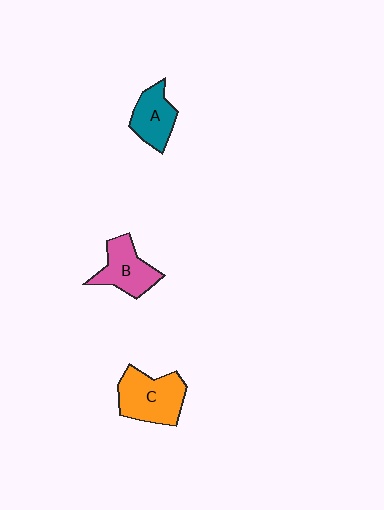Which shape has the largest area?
Shape C (orange).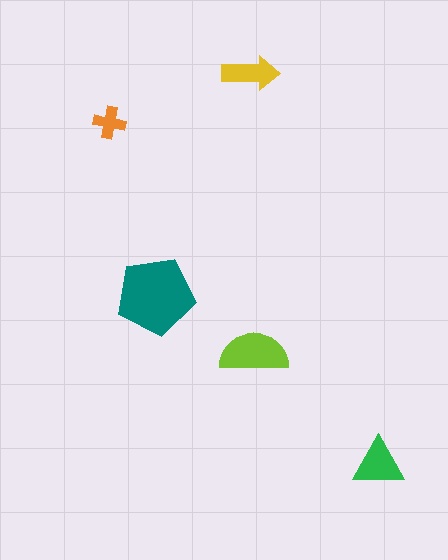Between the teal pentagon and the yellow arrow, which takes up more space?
The teal pentagon.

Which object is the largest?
The teal pentagon.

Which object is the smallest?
The orange cross.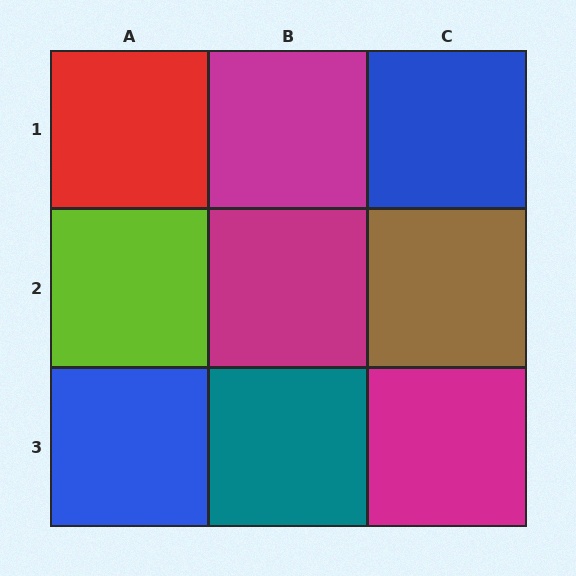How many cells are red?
1 cell is red.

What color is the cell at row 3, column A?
Blue.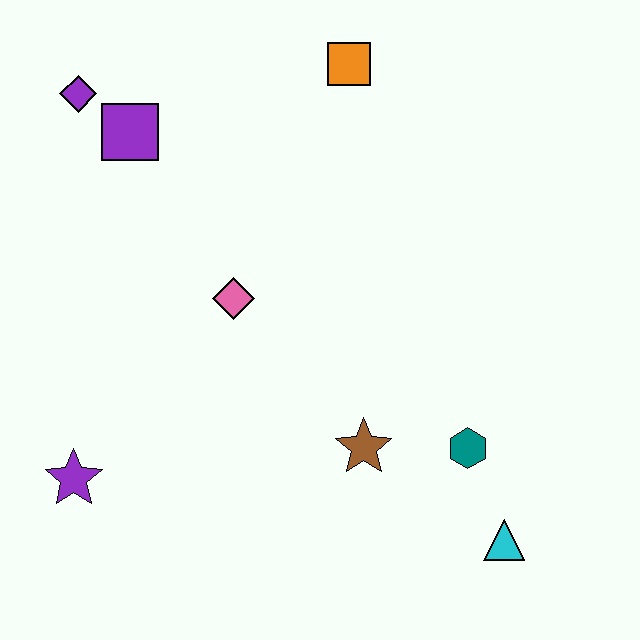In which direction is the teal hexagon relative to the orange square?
The teal hexagon is below the orange square.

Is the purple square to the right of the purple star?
Yes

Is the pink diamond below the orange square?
Yes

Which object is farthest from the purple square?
The cyan triangle is farthest from the purple square.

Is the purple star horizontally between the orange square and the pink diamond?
No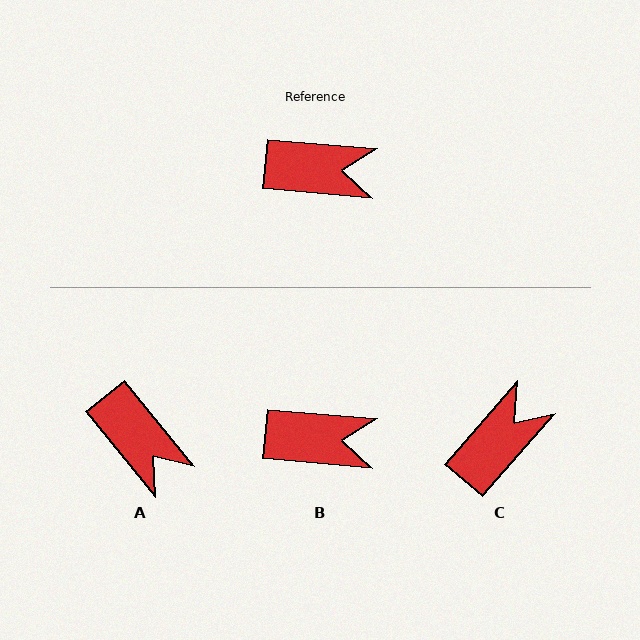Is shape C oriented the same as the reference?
No, it is off by about 54 degrees.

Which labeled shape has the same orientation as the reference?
B.